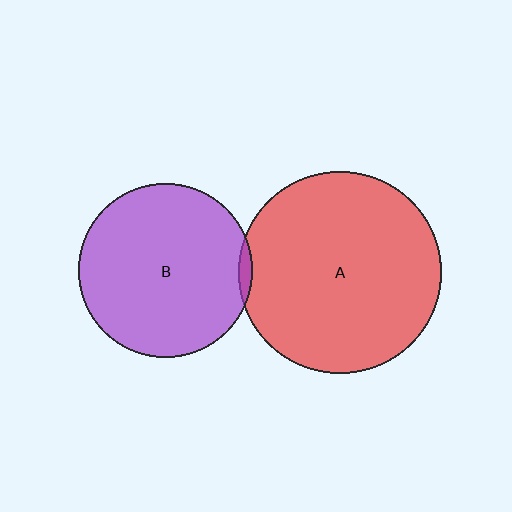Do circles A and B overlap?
Yes.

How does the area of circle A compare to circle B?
Approximately 1.4 times.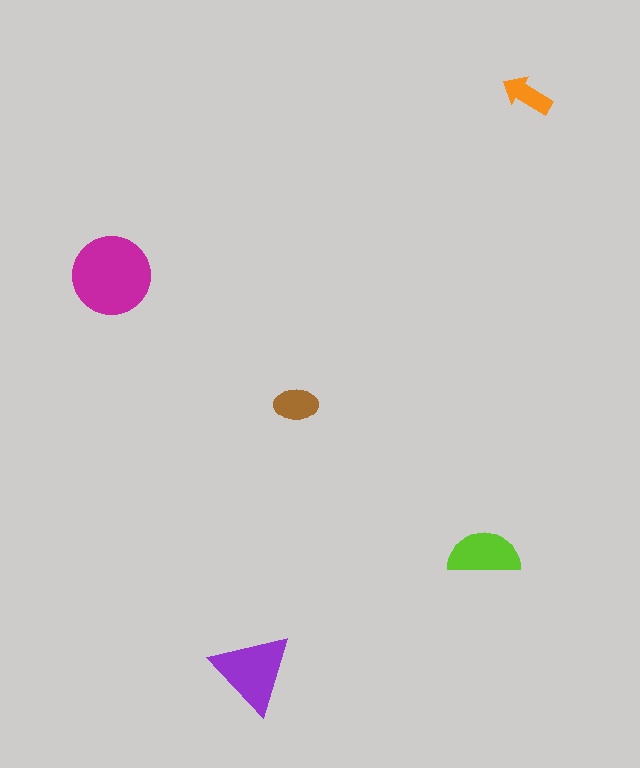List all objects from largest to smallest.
The magenta circle, the purple triangle, the lime semicircle, the brown ellipse, the orange arrow.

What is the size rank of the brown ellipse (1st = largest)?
4th.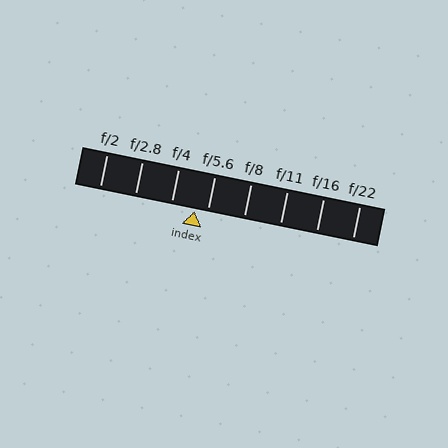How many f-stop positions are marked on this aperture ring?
There are 8 f-stop positions marked.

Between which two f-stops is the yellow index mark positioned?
The index mark is between f/4 and f/5.6.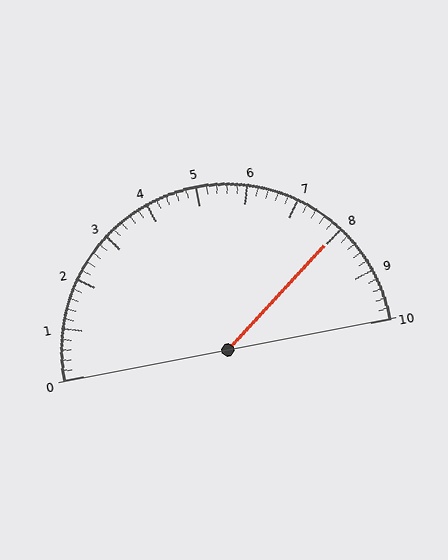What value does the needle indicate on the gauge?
The needle indicates approximately 8.0.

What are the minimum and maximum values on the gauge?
The gauge ranges from 0 to 10.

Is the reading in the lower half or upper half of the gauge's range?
The reading is in the upper half of the range (0 to 10).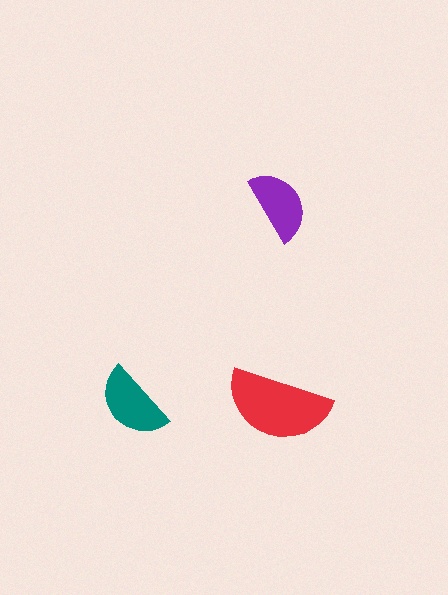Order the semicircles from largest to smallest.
the red one, the teal one, the purple one.